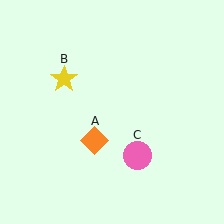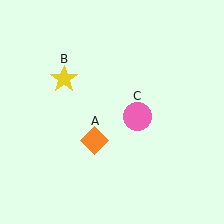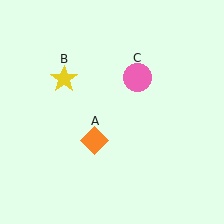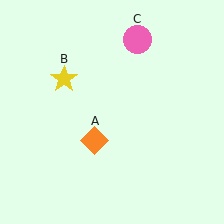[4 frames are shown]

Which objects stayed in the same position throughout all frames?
Orange diamond (object A) and yellow star (object B) remained stationary.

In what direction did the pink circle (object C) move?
The pink circle (object C) moved up.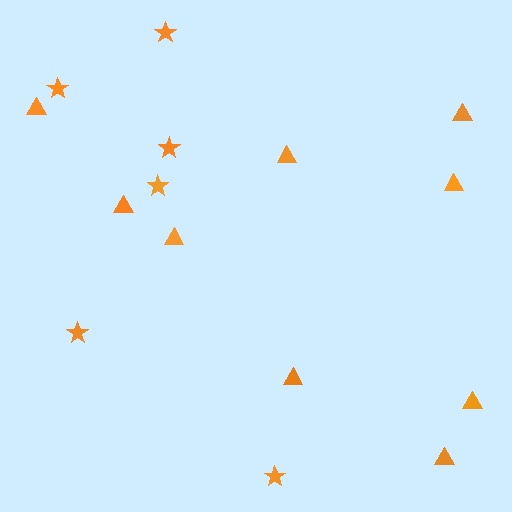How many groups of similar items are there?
There are 2 groups: one group of triangles (9) and one group of stars (6).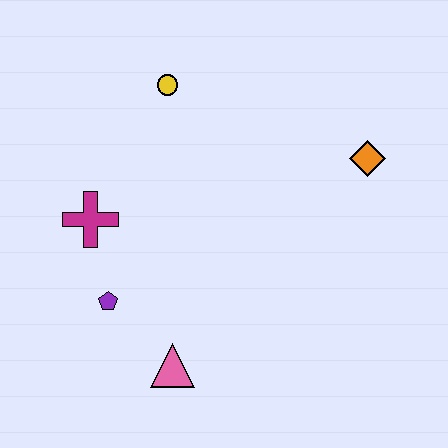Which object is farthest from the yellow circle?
The pink triangle is farthest from the yellow circle.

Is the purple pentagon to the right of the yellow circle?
No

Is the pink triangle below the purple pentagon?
Yes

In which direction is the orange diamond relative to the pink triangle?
The orange diamond is above the pink triangle.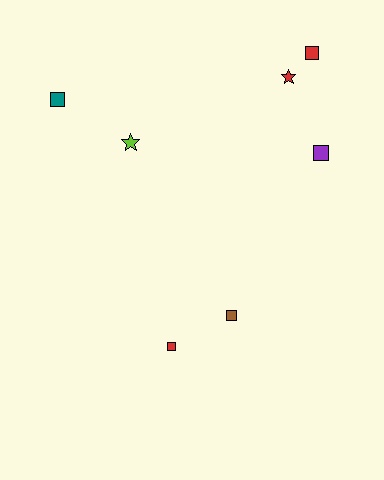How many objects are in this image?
There are 7 objects.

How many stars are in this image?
There are 2 stars.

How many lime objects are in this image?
There is 1 lime object.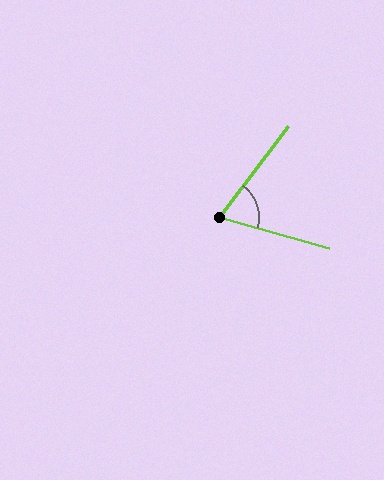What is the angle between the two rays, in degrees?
Approximately 69 degrees.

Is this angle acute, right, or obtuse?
It is acute.